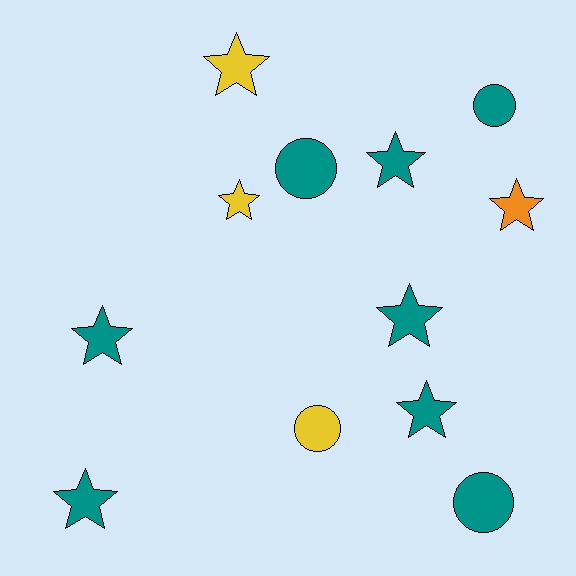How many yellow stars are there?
There are 2 yellow stars.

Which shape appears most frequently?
Star, with 8 objects.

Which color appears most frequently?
Teal, with 8 objects.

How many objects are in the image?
There are 12 objects.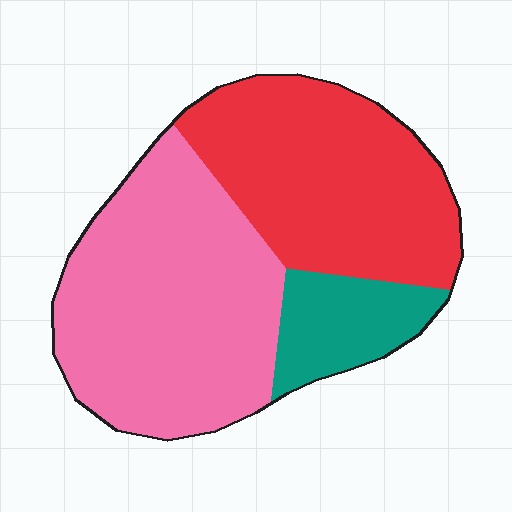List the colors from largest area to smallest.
From largest to smallest: pink, red, teal.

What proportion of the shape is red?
Red takes up between a quarter and a half of the shape.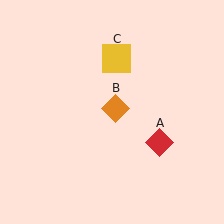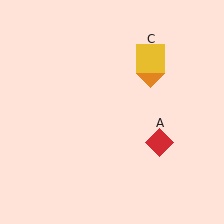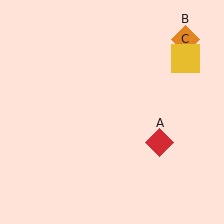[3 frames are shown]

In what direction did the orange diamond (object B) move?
The orange diamond (object B) moved up and to the right.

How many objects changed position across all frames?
2 objects changed position: orange diamond (object B), yellow square (object C).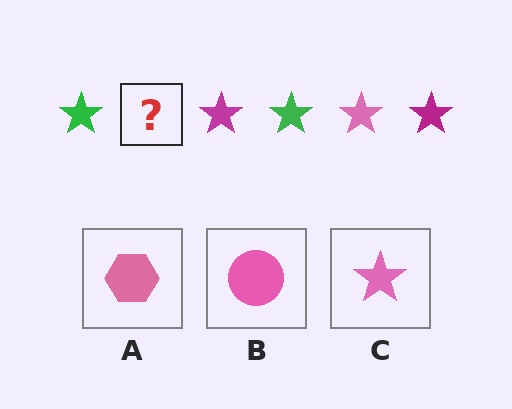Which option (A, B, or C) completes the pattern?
C.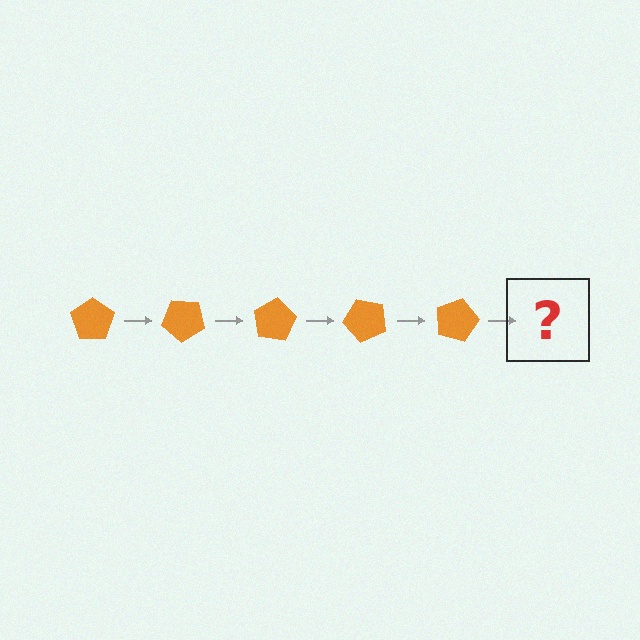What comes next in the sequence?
The next element should be an orange pentagon rotated 200 degrees.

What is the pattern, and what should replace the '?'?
The pattern is that the pentagon rotates 40 degrees each step. The '?' should be an orange pentagon rotated 200 degrees.